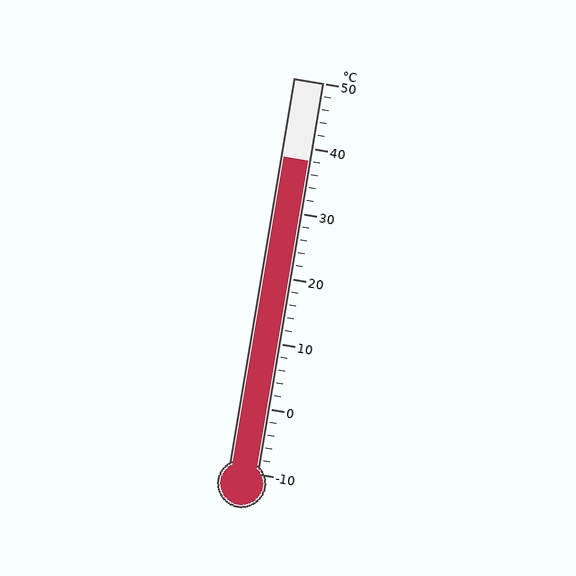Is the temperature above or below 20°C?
The temperature is above 20°C.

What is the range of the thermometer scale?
The thermometer scale ranges from -10°C to 50°C.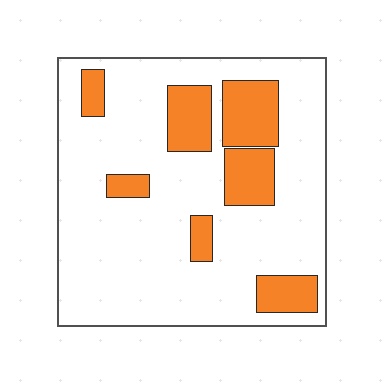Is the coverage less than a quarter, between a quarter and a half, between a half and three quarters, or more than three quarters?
Less than a quarter.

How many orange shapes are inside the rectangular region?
7.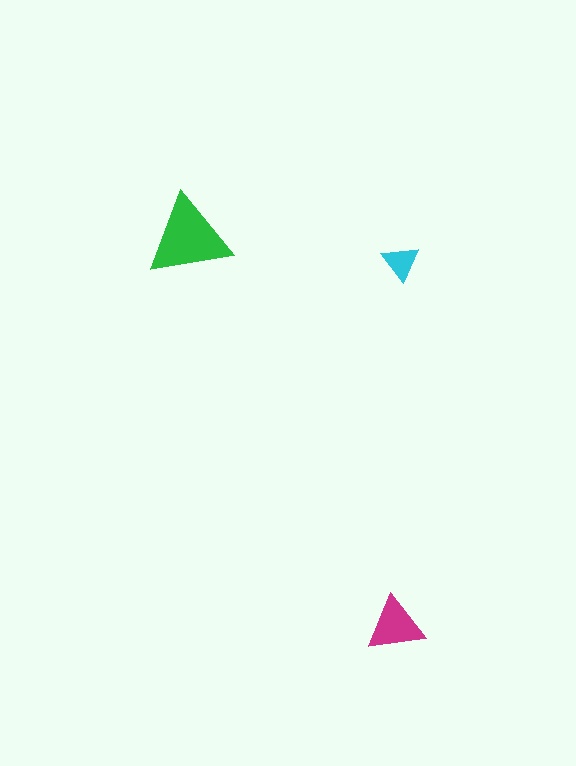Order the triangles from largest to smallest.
the green one, the magenta one, the cyan one.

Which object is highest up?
The green triangle is topmost.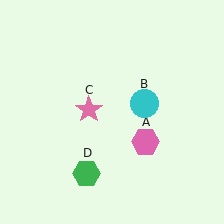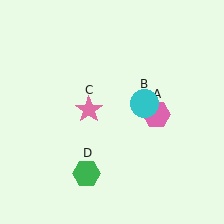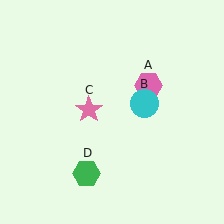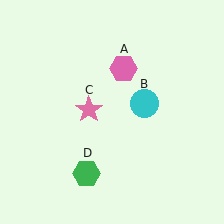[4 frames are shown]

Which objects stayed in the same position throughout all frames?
Cyan circle (object B) and pink star (object C) and green hexagon (object D) remained stationary.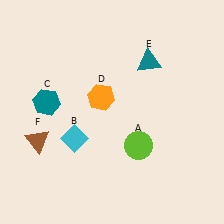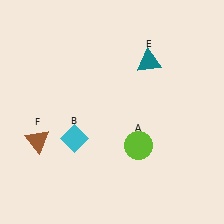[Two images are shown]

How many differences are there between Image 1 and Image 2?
There are 2 differences between the two images.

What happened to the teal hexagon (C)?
The teal hexagon (C) was removed in Image 2. It was in the top-left area of Image 1.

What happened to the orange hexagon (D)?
The orange hexagon (D) was removed in Image 2. It was in the top-left area of Image 1.